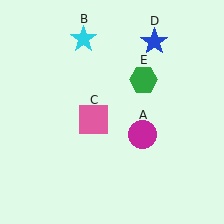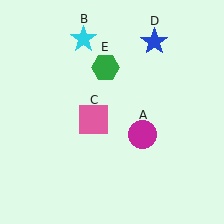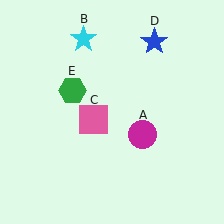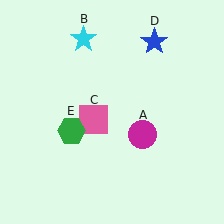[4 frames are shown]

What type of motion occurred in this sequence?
The green hexagon (object E) rotated counterclockwise around the center of the scene.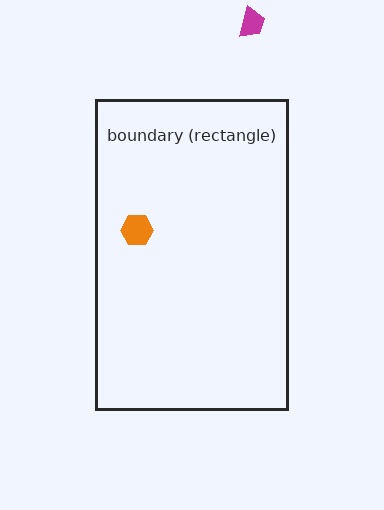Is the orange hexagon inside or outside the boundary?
Inside.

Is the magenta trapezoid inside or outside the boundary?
Outside.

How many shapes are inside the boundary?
1 inside, 1 outside.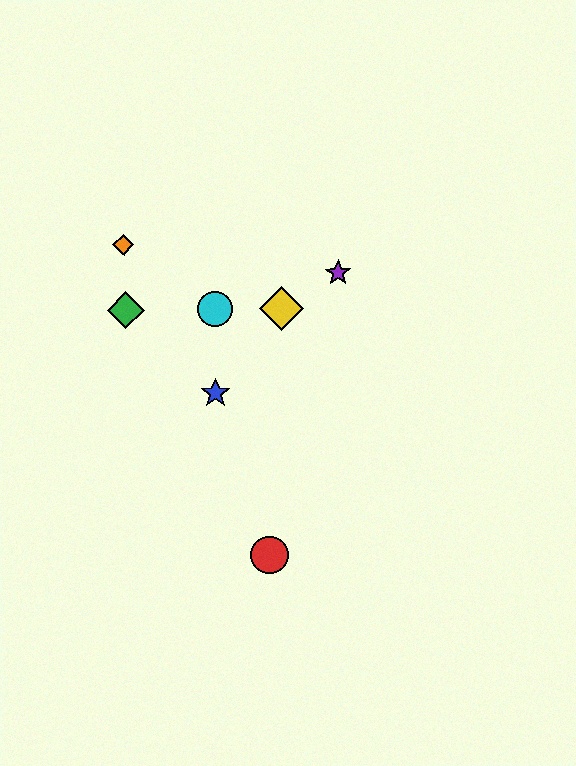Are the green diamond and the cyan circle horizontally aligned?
Yes, both are at y≈310.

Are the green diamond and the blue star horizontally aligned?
No, the green diamond is at y≈310 and the blue star is at y≈393.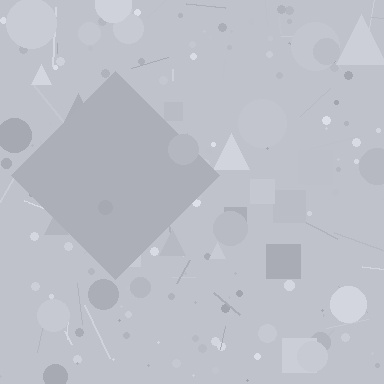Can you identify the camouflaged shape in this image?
The camouflaged shape is a diamond.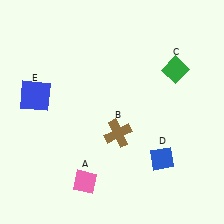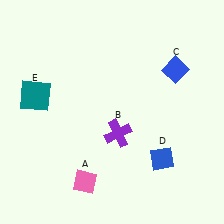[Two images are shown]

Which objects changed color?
B changed from brown to purple. C changed from green to blue. E changed from blue to teal.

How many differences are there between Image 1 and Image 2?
There are 3 differences between the two images.